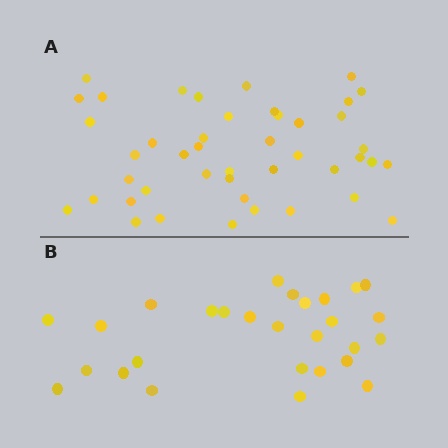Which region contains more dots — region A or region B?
Region A (the top region) has more dots.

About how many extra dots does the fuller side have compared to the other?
Region A has approximately 15 more dots than region B.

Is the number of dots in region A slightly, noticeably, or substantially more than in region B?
Region A has substantially more. The ratio is roughly 1.6 to 1.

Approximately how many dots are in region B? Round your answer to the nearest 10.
About 30 dots. (The exact count is 28, which rounds to 30.)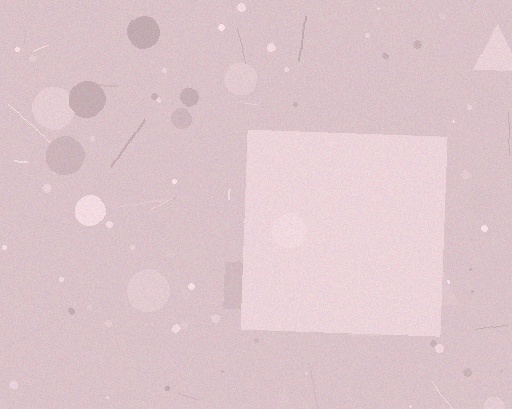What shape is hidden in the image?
A square is hidden in the image.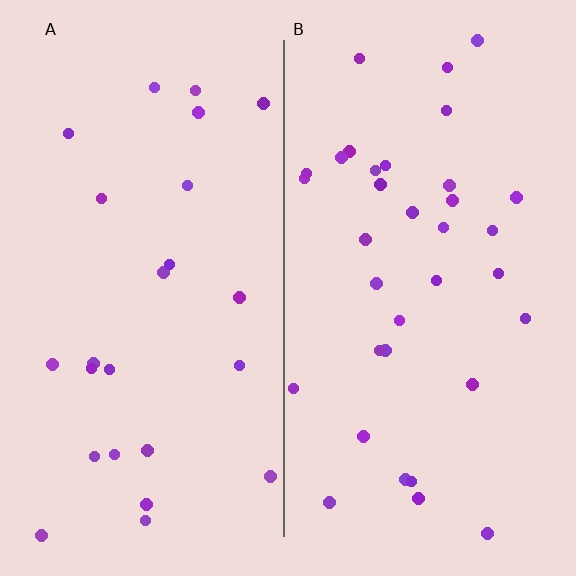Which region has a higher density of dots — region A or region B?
B (the right).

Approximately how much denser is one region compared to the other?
Approximately 1.4× — region B over region A.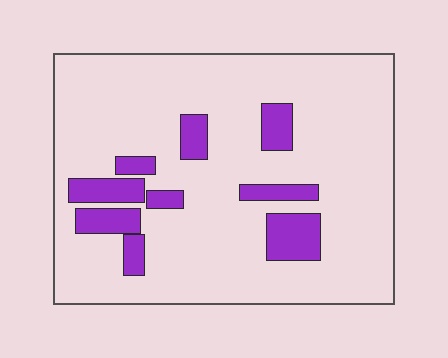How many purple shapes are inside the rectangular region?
9.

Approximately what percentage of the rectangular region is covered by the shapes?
Approximately 15%.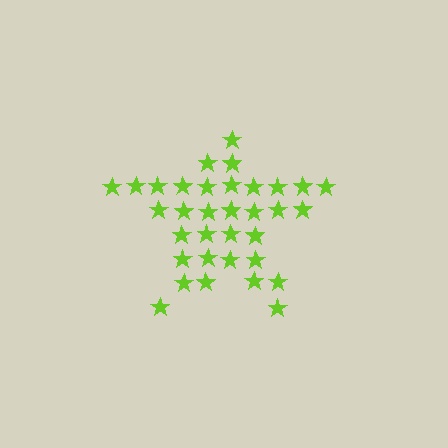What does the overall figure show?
The overall figure shows a star.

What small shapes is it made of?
It is made of small stars.